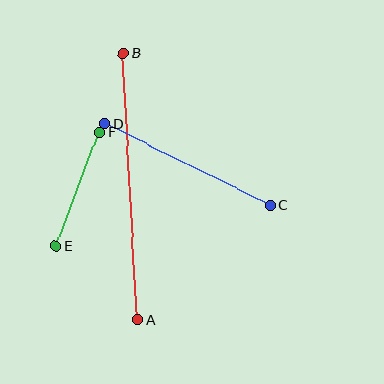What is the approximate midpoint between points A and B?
The midpoint is at approximately (130, 187) pixels.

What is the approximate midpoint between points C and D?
The midpoint is at approximately (187, 164) pixels.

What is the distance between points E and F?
The distance is approximately 122 pixels.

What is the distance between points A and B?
The distance is approximately 266 pixels.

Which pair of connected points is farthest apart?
Points A and B are farthest apart.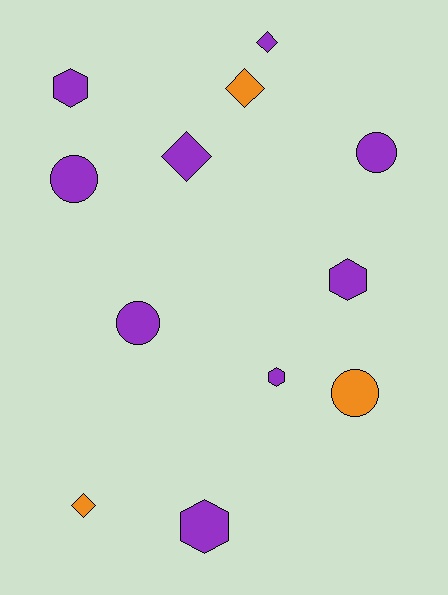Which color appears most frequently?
Purple, with 9 objects.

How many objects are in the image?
There are 12 objects.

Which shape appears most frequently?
Circle, with 4 objects.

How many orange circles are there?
There is 1 orange circle.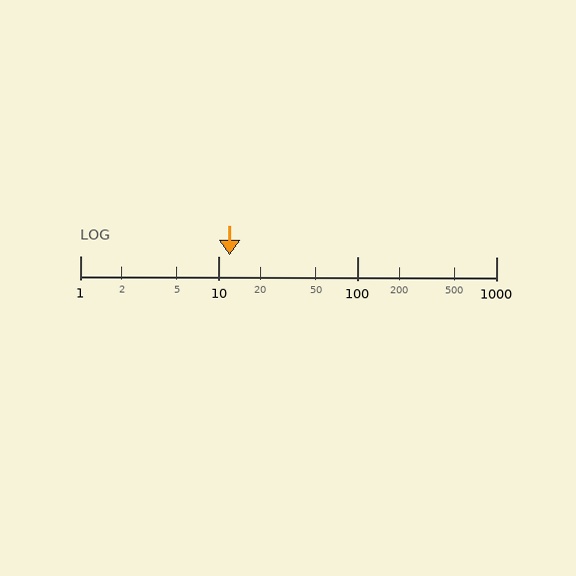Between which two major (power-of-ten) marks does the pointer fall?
The pointer is between 10 and 100.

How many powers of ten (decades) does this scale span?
The scale spans 3 decades, from 1 to 1000.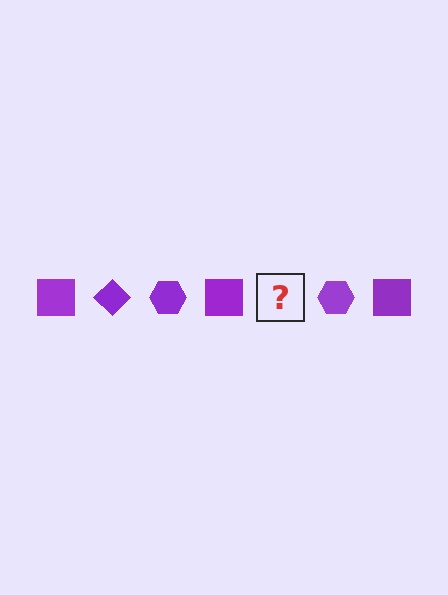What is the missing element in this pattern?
The missing element is a purple diamond.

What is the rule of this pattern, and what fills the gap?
The rule is that the pattern cycles through square, diamond, hexagon shapes in purple. The gap should be filled with a purple diamond.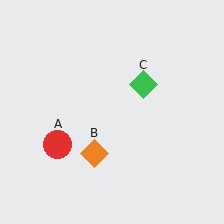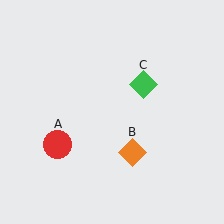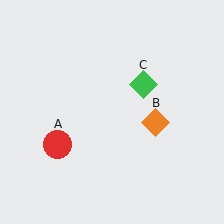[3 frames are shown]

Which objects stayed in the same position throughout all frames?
Red circle (object A) and green diamond (object C) remained stationary.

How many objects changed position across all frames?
1 object changed position: orange diamond (object B).